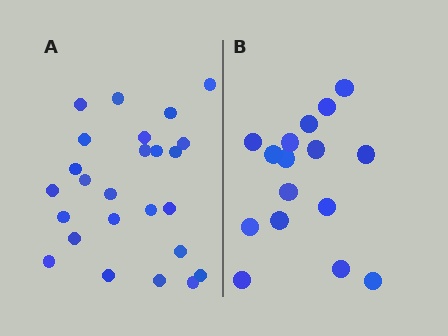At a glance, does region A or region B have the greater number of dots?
Region A (the left region) has more dots.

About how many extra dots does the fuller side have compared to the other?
Region A has roughly 8 or so more dots than region B.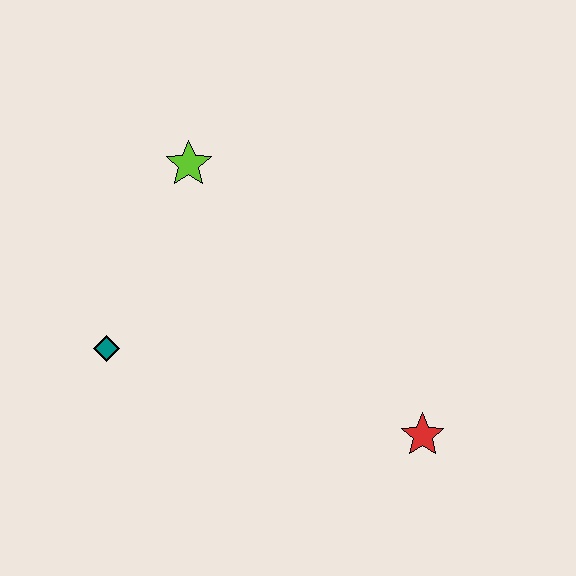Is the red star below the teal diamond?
Yes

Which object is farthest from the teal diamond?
The red star is farthest from the teal diamond.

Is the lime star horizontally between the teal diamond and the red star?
Yes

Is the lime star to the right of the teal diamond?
Yes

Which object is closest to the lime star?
The teal diamond is closest to the lime star.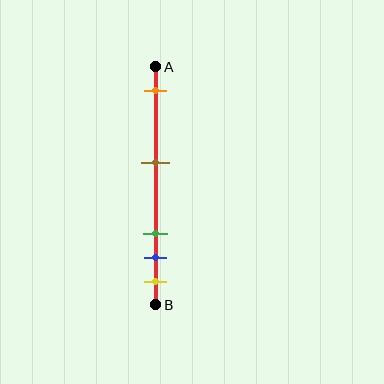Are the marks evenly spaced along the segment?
No, the marks are not evenly spaced.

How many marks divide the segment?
There are 5 marks dividing the segment.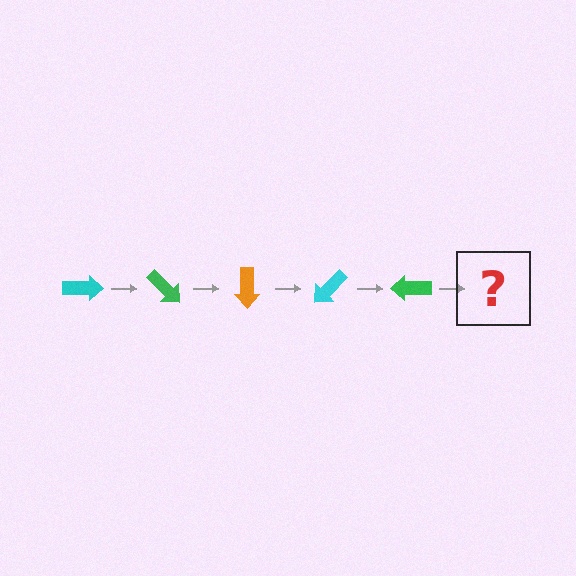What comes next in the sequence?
The next element should be an orange arrow, rotated 225 degrees from the start.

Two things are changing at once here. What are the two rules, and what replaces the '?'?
The two rules are that it rotates 45 degrees each step and the color cycles through cyan, green, and orange. The '?' should be an orange arrow, rotated 225 degrees from the start.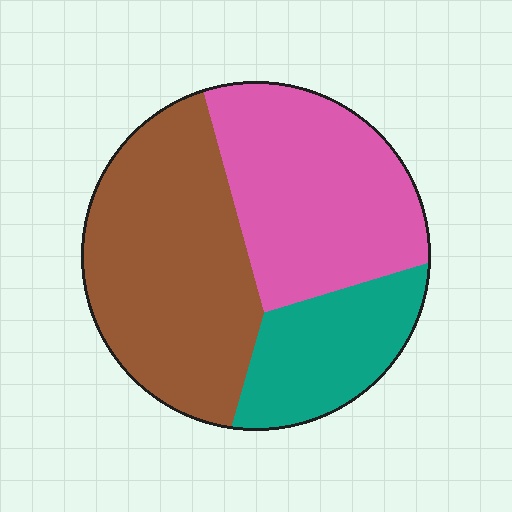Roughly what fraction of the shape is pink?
Pink takes up about three eighths (3/8) of the shape.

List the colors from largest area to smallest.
From largest to smallest: brown, pink, teal.